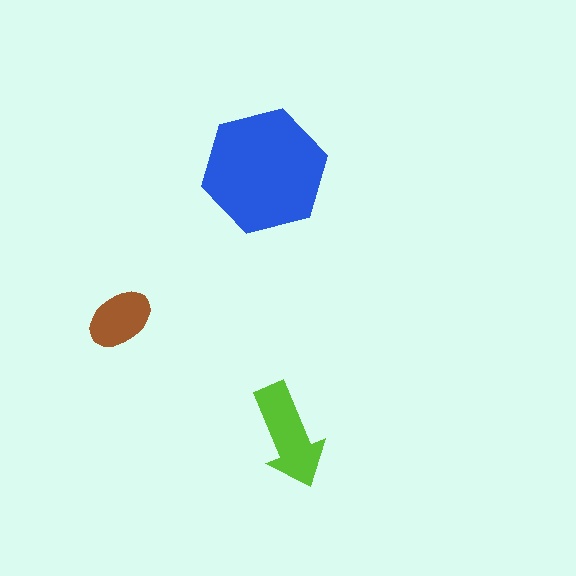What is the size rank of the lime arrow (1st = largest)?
2nd.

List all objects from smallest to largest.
The brown ellipse, the lime arrow, the blue hexagon.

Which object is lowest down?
The lime arrow is bottommost.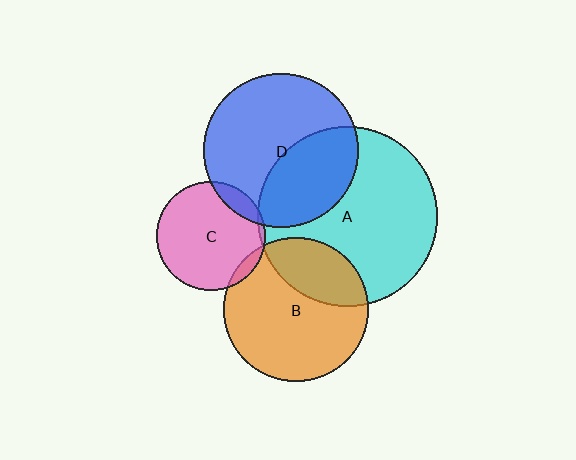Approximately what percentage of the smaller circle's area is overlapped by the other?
Approximately 30%.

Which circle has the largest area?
Circle A (cyan).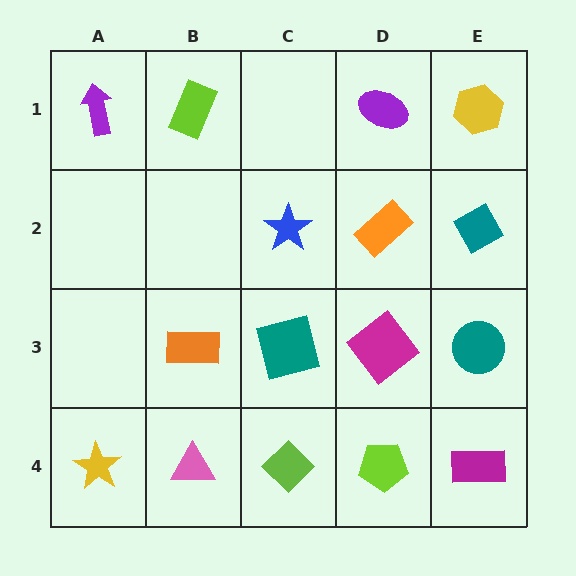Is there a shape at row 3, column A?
No, that cell is empty.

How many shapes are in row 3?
4 shapes.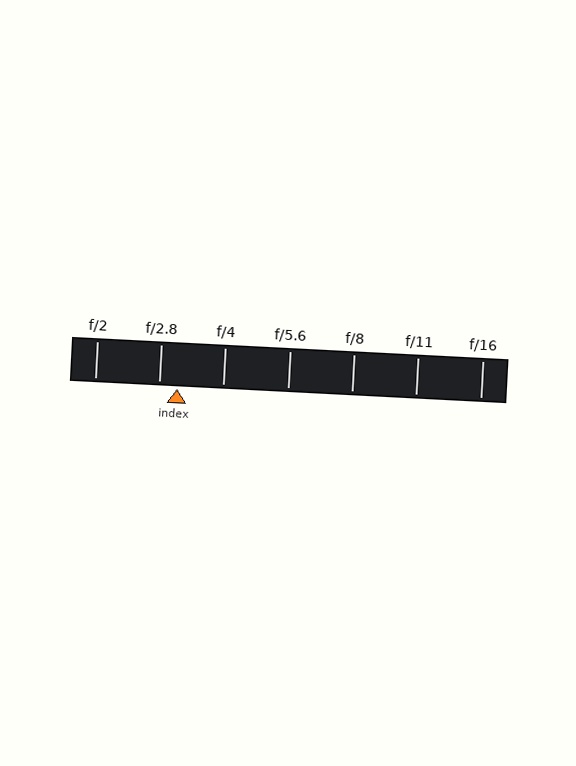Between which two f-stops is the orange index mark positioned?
The index mark is between f/2.8 and f/4.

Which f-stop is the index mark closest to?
The index mark is closest to f/2.8.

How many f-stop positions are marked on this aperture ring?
There are 7 f-stop positions marked.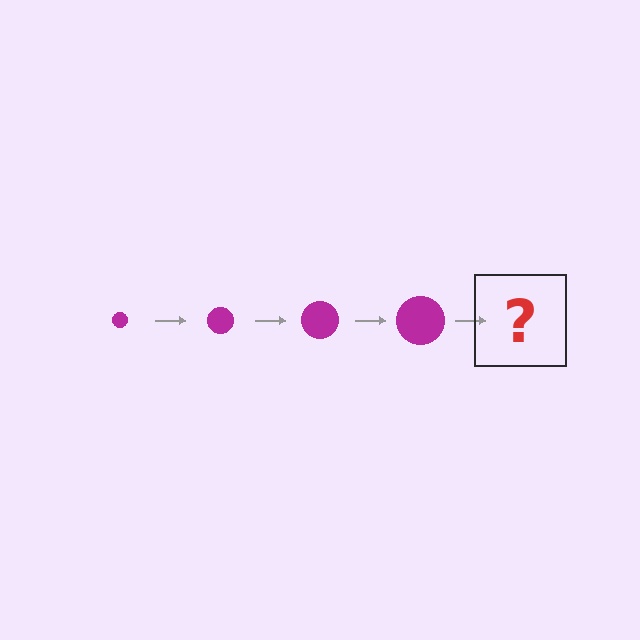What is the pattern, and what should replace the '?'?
The pattern is that the circle gets progressively larger each step. The '?' should be a magenta circle, larger than the previous one.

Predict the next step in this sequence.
The next step is a magenta circle, larger than the previous one.